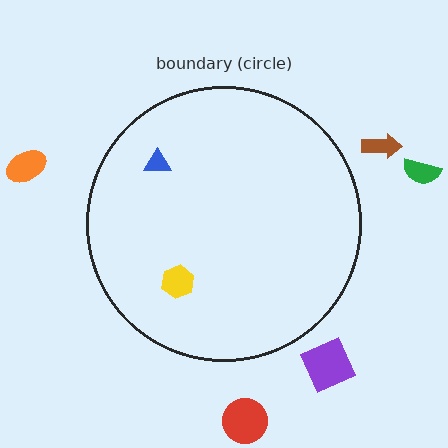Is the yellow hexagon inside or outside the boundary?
Inside.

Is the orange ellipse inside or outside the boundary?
Outside.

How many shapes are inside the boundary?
2 inside, 5 outside.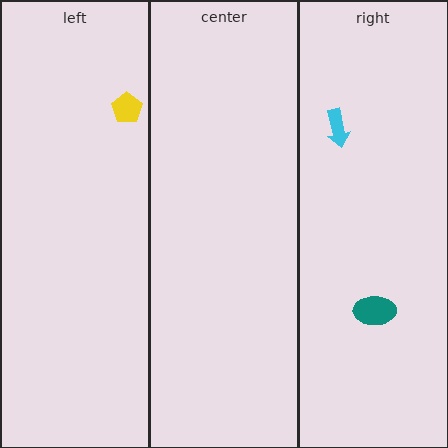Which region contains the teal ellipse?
The right region.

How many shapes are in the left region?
1.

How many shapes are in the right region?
2.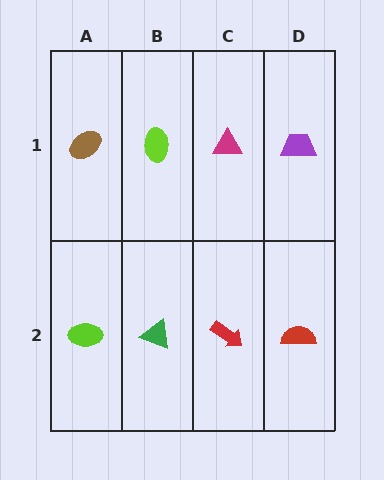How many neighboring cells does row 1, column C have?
3.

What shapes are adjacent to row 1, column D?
A red semicircle (row 2, column D), a magenta triangle (row 1, column C).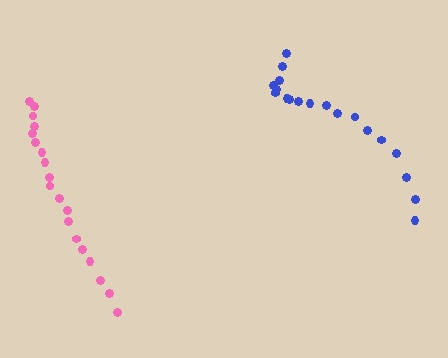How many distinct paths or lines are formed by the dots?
There are 2 distinct paths.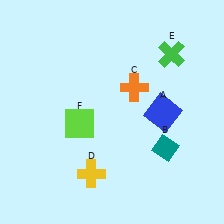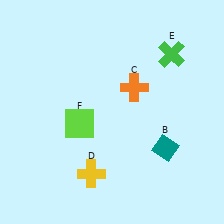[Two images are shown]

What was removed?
The blue square (A) was removed in Image 2.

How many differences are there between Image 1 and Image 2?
There is 1 difference between the two images.